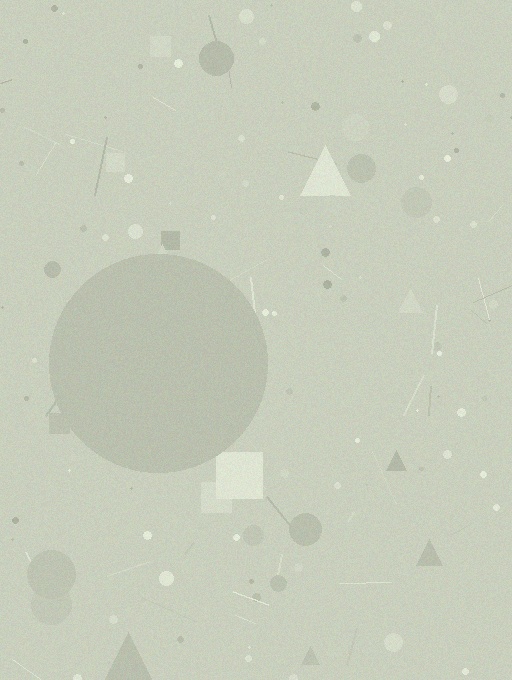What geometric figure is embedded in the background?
A circle is embedded in the background.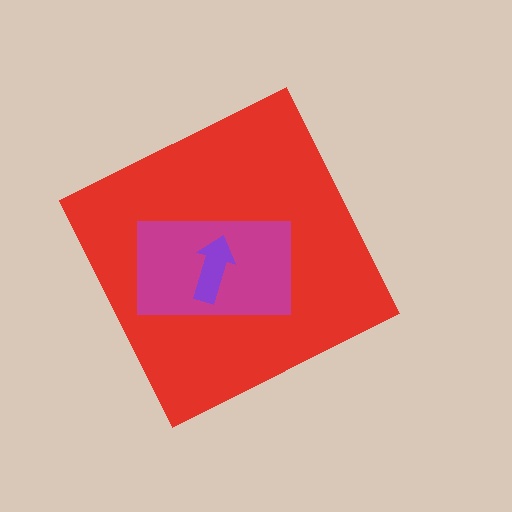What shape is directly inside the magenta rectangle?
The purple arrow.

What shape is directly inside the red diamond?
The magenta rectangle.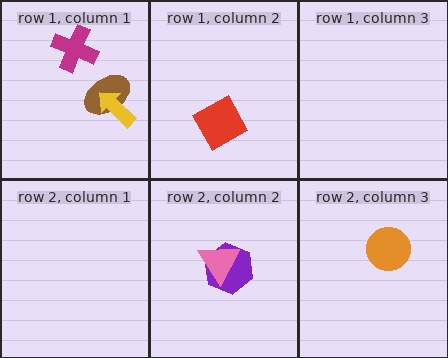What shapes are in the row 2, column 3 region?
The orange circle.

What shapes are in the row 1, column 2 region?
The red square.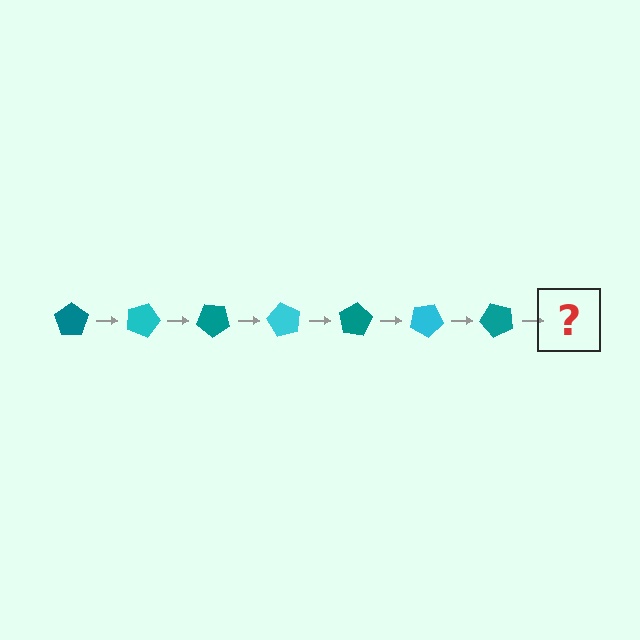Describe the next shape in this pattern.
It should be a cyan pentagon, rotated 140 degrees from the start.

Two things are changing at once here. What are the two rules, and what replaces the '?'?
The two rules are that it rotates 20 degrees each step and the color cycles through teal and cyan. The '?' should be a cyan pentagon, rotated 140 degrees from the start.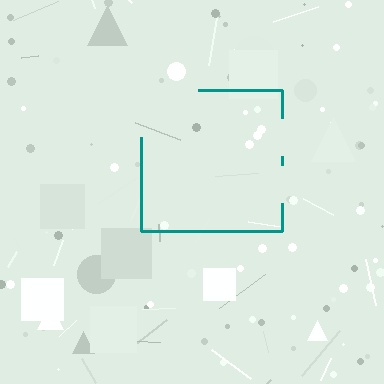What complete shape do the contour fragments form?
The contour fragments form a square.